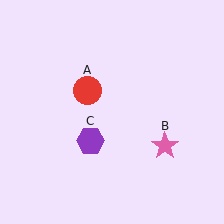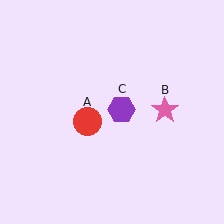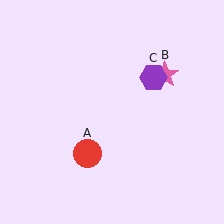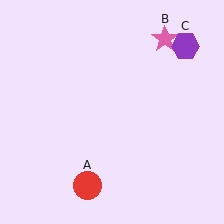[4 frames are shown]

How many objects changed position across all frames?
3 objects changed position: red circle (object A), pink star (object B), purple hexagon (object C).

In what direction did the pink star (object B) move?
The pink star (object B) moved up.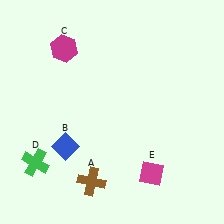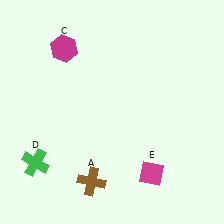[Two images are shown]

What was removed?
The blue diamond (B) was removed in Image 2.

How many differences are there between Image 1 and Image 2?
There is 1 difference between the two images.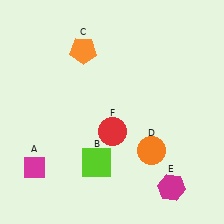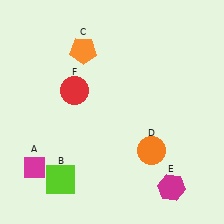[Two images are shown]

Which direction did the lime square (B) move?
The lime square (B) moved left.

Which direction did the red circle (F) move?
The red circle (F) moved up.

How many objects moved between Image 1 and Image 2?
2 objects moved between the two images.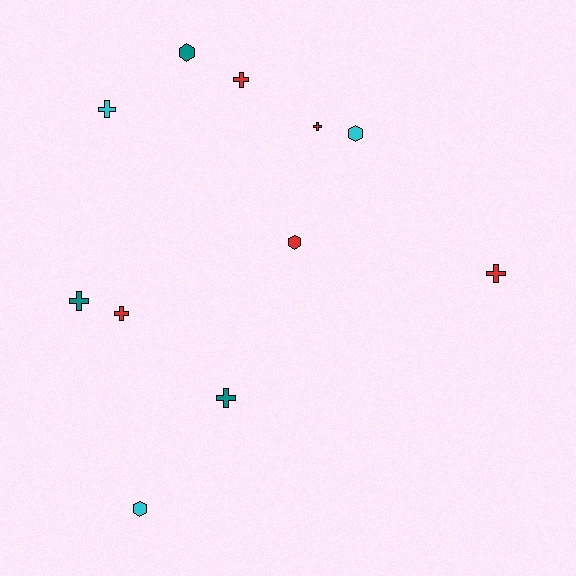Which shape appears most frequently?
Cross, with 7 objects.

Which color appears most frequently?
Red, with 5 objects.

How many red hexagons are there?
There is 1 red hexagon.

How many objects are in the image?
There are 11 objects.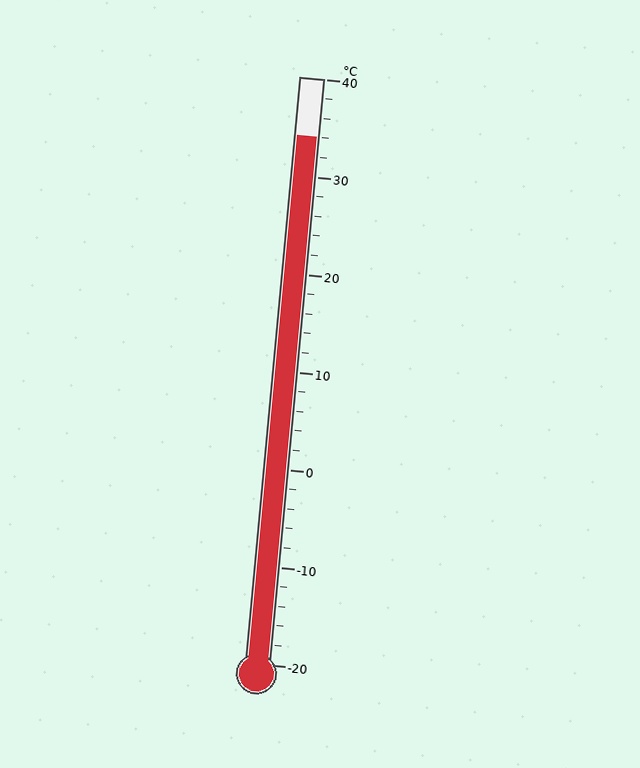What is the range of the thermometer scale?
The thermometer scale ranges from -20°C to 40°C.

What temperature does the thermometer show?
The thermometer shows approximately 34°C.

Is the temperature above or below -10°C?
The temperature is above -10°C.